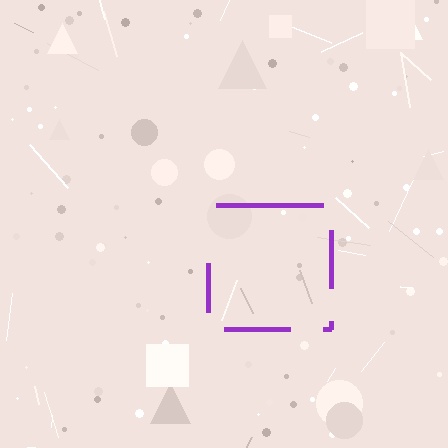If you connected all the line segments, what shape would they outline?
They would outline a square.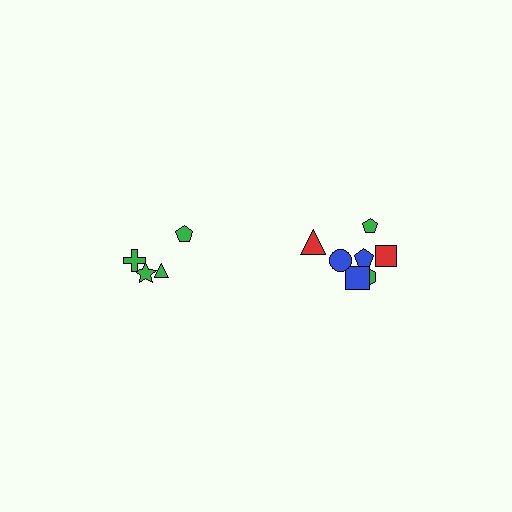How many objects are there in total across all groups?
There are 11 objects.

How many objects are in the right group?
There are 7 objects.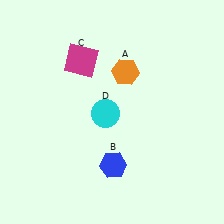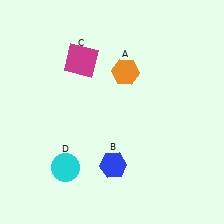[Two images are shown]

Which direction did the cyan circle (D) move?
The cyan circle (D) moved down.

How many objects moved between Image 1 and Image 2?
1 object moved between the two images.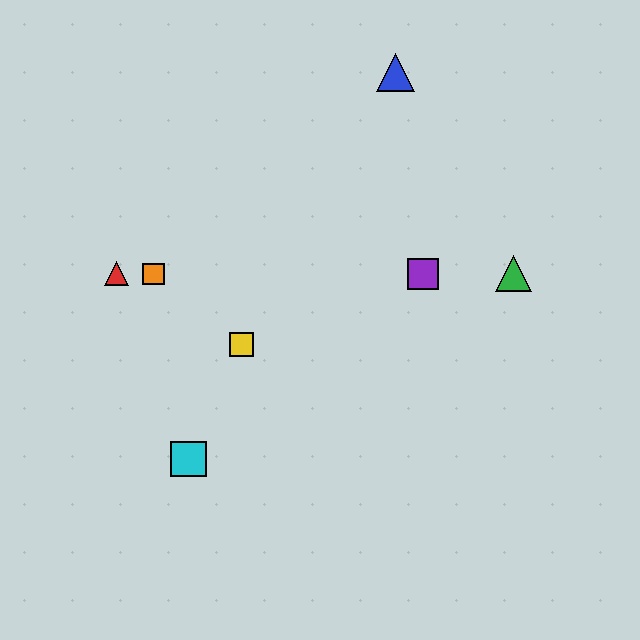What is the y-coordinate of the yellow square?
The yellow square is at y≈345.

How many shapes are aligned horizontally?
4 shapes (the red triangle, the green triangle, the purple square, the orange square) are aligned horizontally.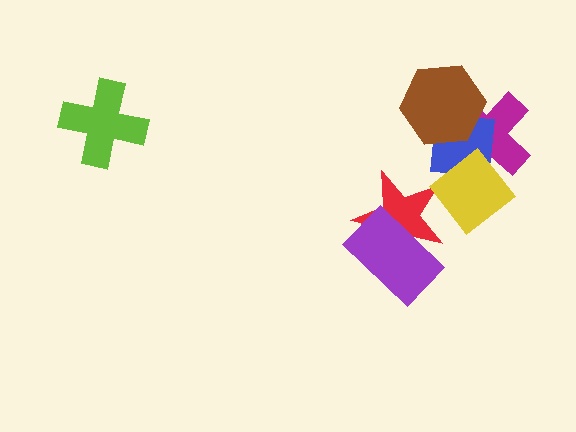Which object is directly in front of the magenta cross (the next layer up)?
The blue square is directly in front of the magenta cross.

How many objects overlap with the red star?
2 objects overlap with the red star.